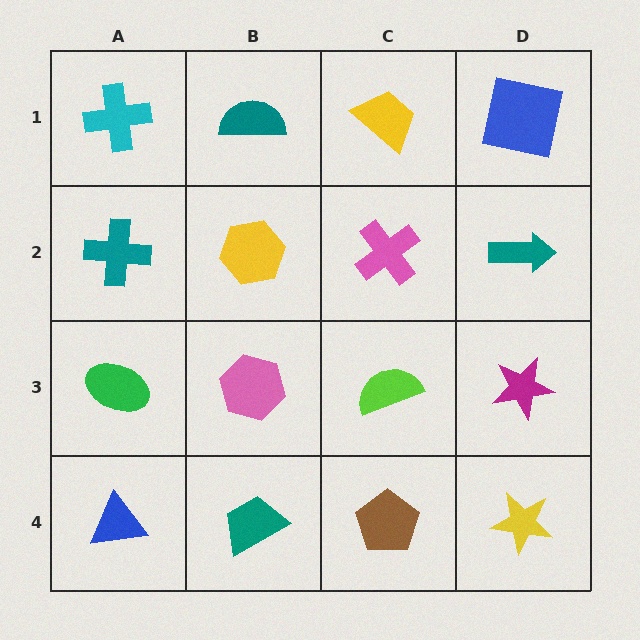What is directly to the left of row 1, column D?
A yellow trapezoid.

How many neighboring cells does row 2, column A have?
3.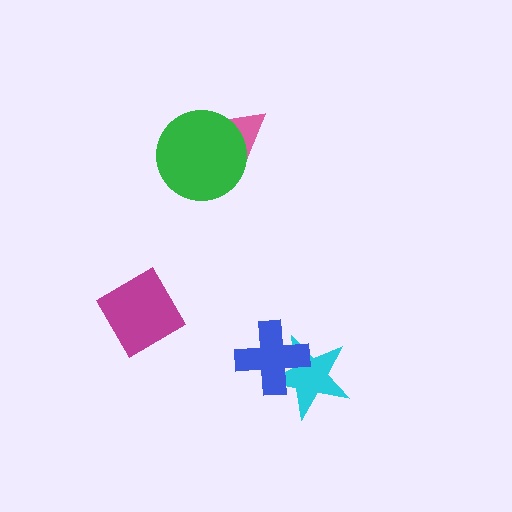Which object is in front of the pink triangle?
The green circle is in front of the pink triangle.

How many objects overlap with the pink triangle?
1 object overlaps with the pink triangle.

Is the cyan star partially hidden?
Yes, it is partially covered by another shape.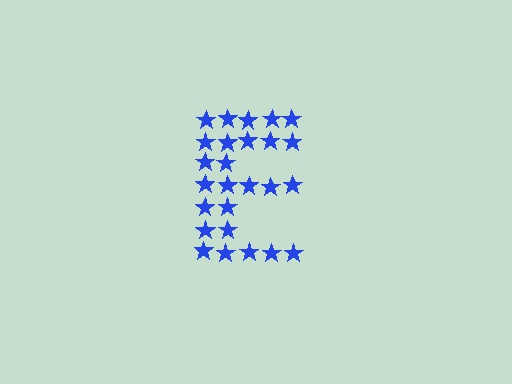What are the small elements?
The small elements are stars.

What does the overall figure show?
The overall figure shows the letter E.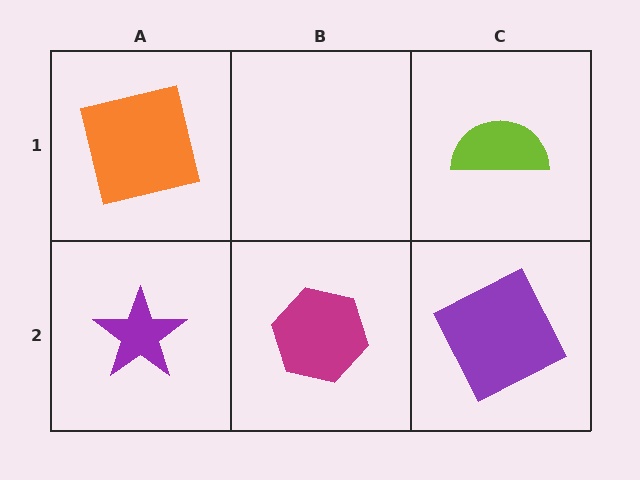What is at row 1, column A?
An orange square.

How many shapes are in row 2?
3 shapes.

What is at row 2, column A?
A purple star.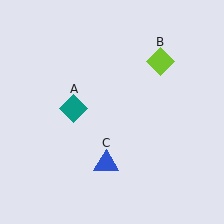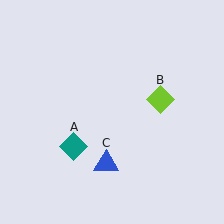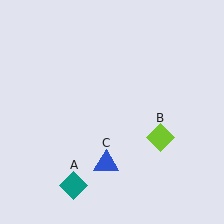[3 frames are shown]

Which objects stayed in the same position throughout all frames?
Blue triangle (object C) remained stationary.